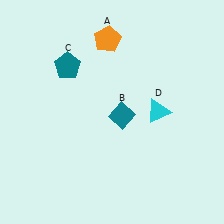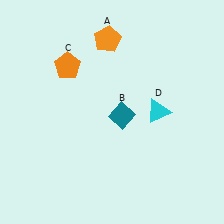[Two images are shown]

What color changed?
The pentagon (C) changed from teal in Image 1 to orange in Image 2.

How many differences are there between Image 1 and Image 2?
There is 1 difference between the two images.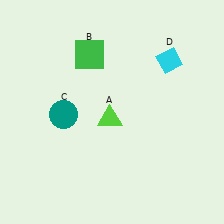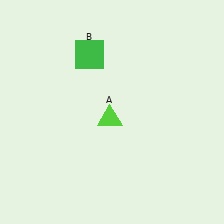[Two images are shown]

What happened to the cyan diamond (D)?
The cyan diamond (D) was removed in Image 2. It was in the top-right area of Image 1.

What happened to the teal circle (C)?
The teal circle (C) was removed in Image 2. It was in the bottom-left area of Image 1.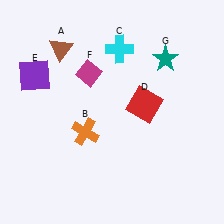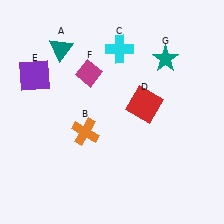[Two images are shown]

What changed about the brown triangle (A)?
In Image 1, A is brown. In Image 2, it changed to teal.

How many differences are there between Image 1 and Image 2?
There is 1 difference between the two images.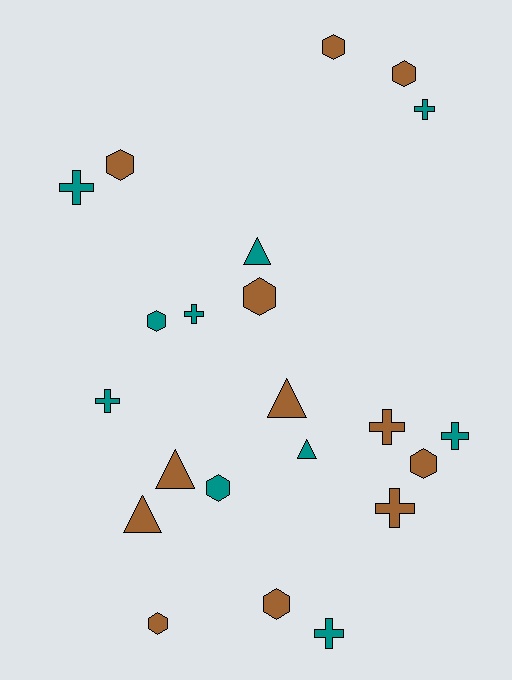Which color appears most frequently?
Brown, with 12 objects.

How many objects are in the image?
There are 22 objects.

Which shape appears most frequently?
Hexagon, with 9 objects.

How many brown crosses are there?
There are 2 brown crosses.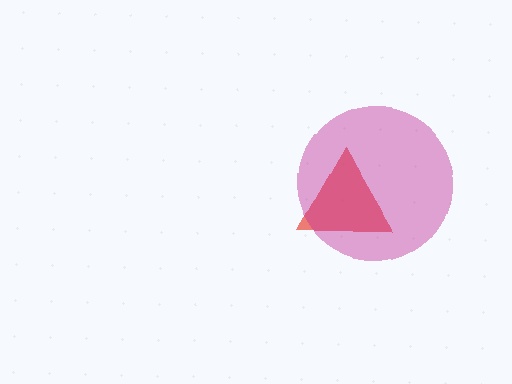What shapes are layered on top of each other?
The layered shapes are: a red triangle, a magenta circle.